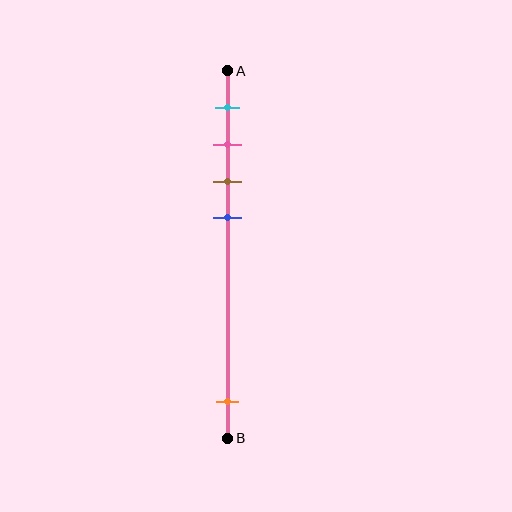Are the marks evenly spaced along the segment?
No, the marks are not evenly spaced.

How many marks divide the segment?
There are 5 marks dividing the segment.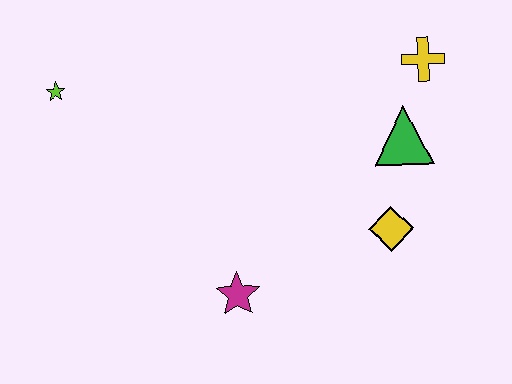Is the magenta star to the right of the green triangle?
No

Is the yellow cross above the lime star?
Yes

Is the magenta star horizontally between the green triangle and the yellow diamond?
No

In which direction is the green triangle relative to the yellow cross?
The green triangle is below the yellow cross.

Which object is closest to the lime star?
The magenta star is closest to the lime star.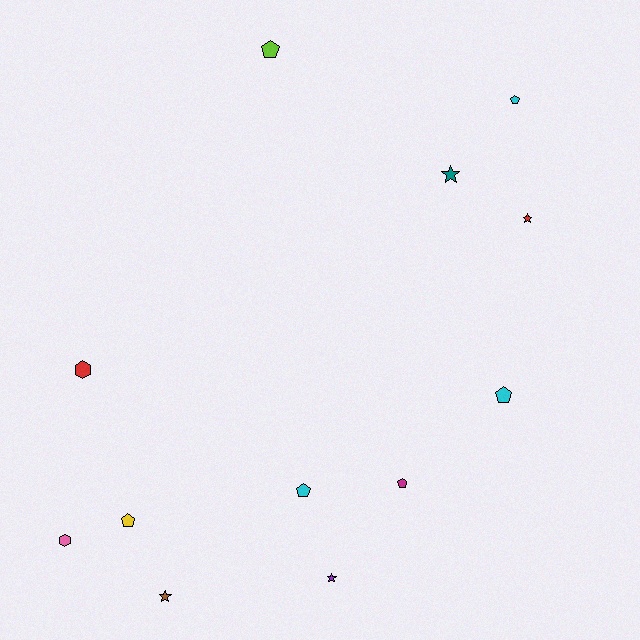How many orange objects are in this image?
There are no orange objects.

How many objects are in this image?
There are 12 objects.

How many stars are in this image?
There are 4 stars.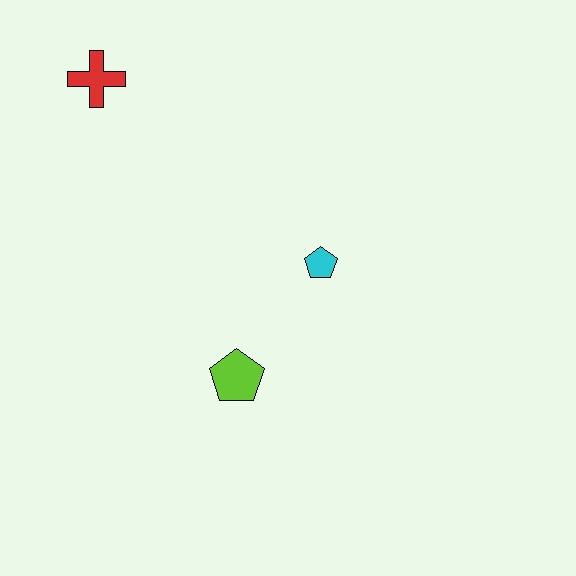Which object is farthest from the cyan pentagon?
The red cross is farthest from the cyan pentagon.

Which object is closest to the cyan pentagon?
The lime pentagon is closest to the cyan pentagon.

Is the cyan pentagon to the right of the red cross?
Yes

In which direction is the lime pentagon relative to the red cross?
The lime pentagon is below the red cross.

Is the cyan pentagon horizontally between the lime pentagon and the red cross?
No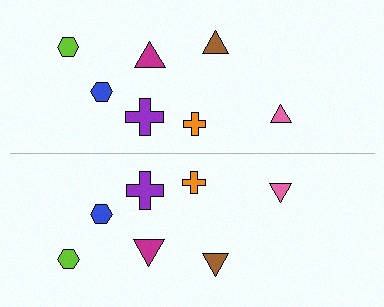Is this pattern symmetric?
Yes, this pattern has bilateral (reflection) symmetry.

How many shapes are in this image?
There are 14 shapes in this image.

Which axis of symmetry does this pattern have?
The pattern has a horizontal axis of symmetry running through the center of the image.